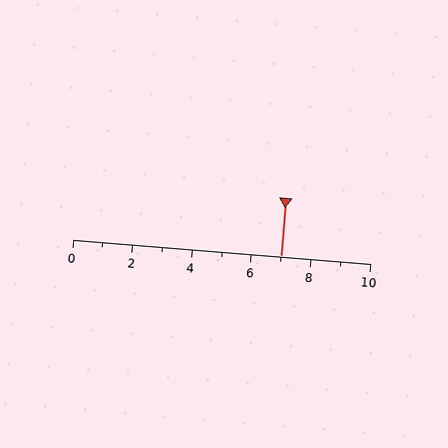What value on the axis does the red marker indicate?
The marker indicates approximately 7.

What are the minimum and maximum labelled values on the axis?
The axis runs from 0 to 10.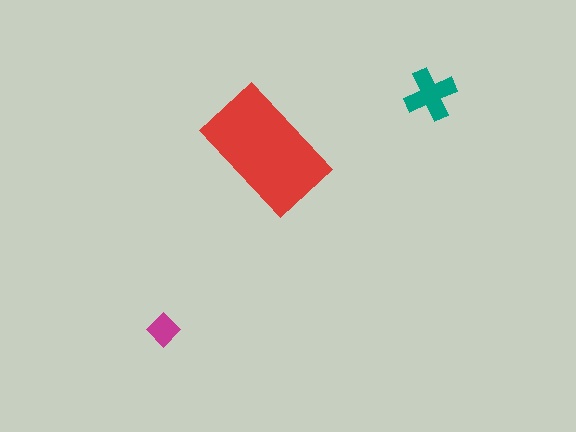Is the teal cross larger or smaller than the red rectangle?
Smaller.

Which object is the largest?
The red rectangle.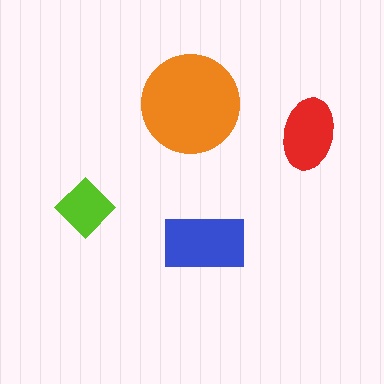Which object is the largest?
The orange circle.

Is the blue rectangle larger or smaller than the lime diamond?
Larger.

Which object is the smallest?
The lime diamond.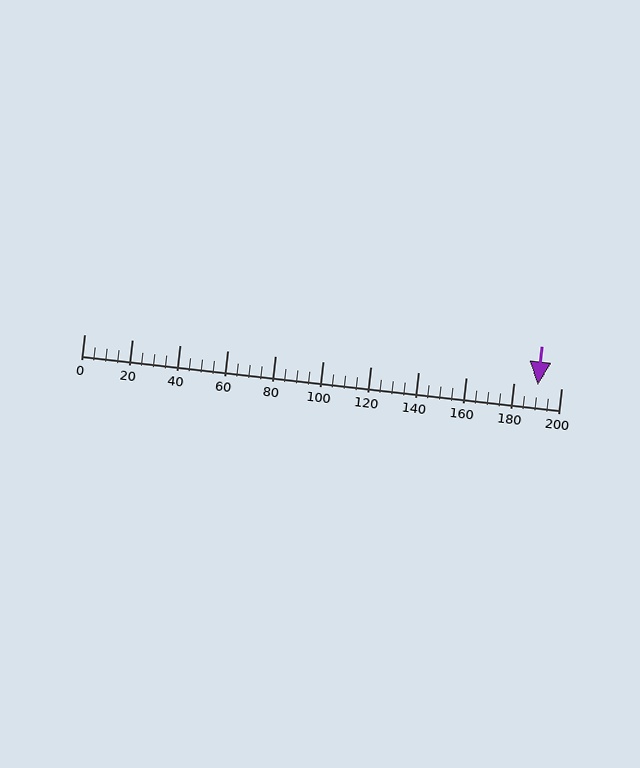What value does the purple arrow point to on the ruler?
The purple arrow points to approximately 190.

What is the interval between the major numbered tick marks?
The major tick marks are spaced 20 units apart.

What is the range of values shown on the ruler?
The ruler shows values from 0 to 200.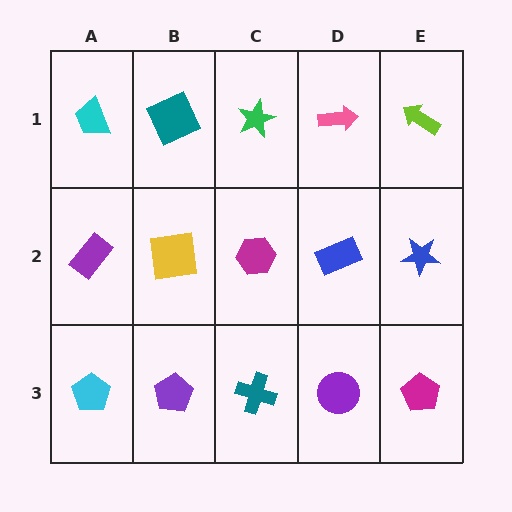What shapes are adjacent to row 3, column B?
A yellow square (row 2, column B), a cyan pentagon (row 3, column A), a teal cross (row 3, column C).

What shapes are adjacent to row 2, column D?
A pink arrow (row 1, column D), a purple circle (row 3, column D), a magenta hexagon (row 2, column C), a blue star (row 2, column E).